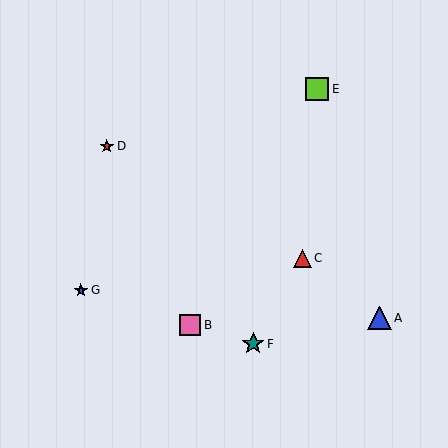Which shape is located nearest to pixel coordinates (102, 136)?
The red star (labeled D) at (107, 146) is nearest to that location.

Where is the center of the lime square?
The center of the lime square is at (317, 89).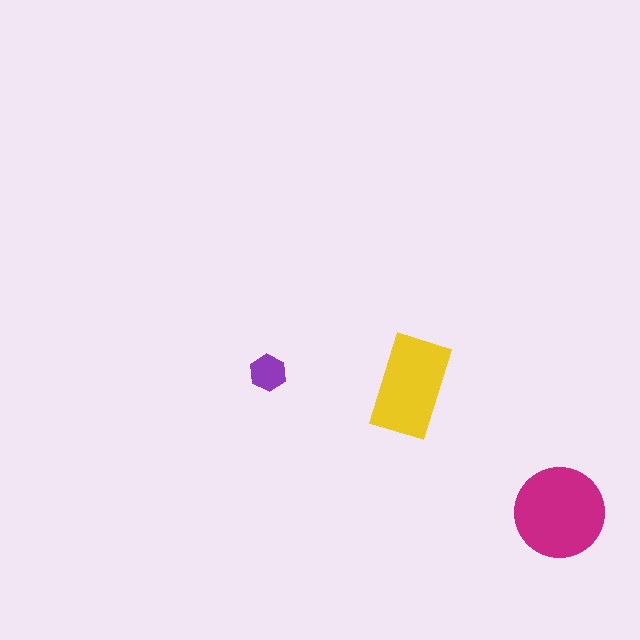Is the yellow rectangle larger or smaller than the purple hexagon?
Larger.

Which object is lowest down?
The magenta circle is bottommost.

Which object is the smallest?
The purple hexagon.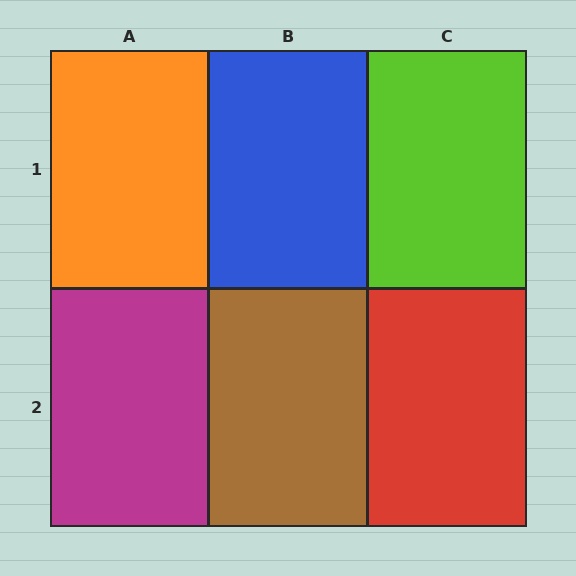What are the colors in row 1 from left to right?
Orange, blue, lime.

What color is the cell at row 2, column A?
Magenta.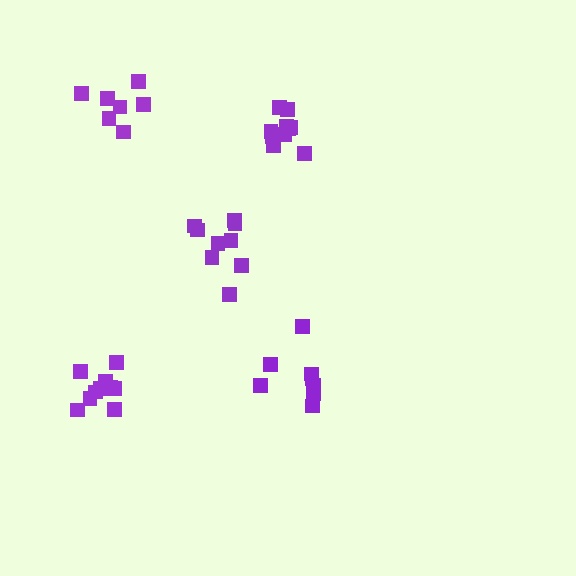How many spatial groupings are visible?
There are 5 spatial groupings.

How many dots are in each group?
Group 1: 10 dots, Group 2: 11 dots, Group 3: 8 dots, Group 4: 7 dots, Group 5: 9 dots (45 total).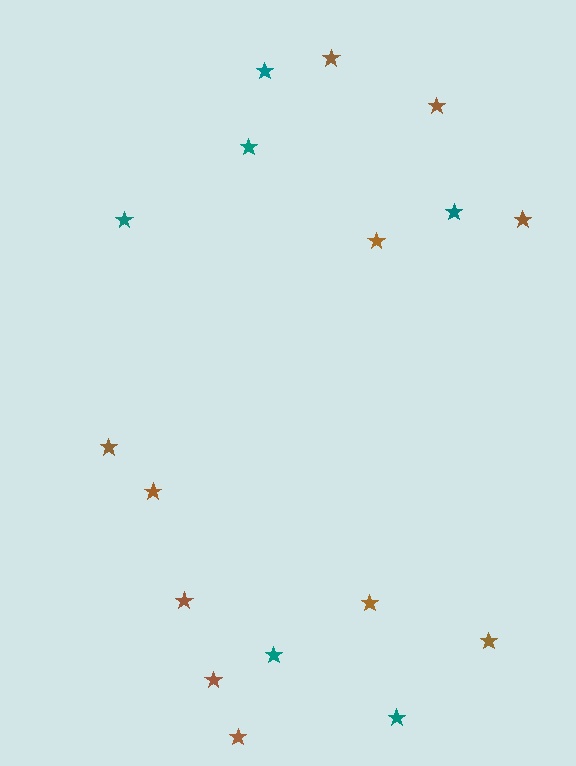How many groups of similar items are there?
There are 2 groups: one group of teal stars (6) and one group of brown stars (11).